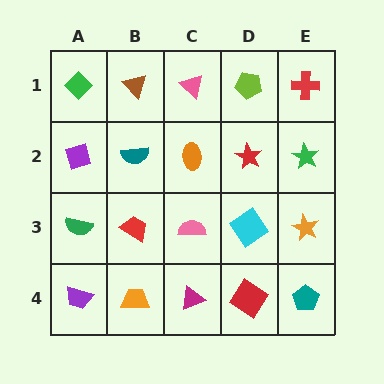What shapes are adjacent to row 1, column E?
A green star (row 2, column E), a lime pentagon (row 1, column D).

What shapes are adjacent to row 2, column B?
A brown triangle (row 1, column B), a red trapezoid (row 3, column B), a purple diamond (row 2, column A), an orange ellipse (row 2, column C).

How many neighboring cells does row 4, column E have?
2.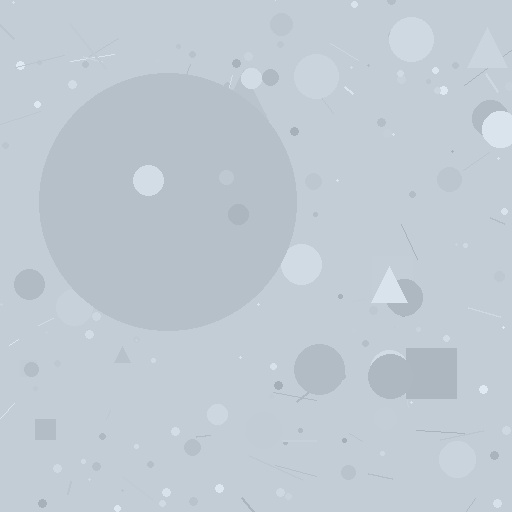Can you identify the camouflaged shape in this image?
The camouflaged shape is a circle.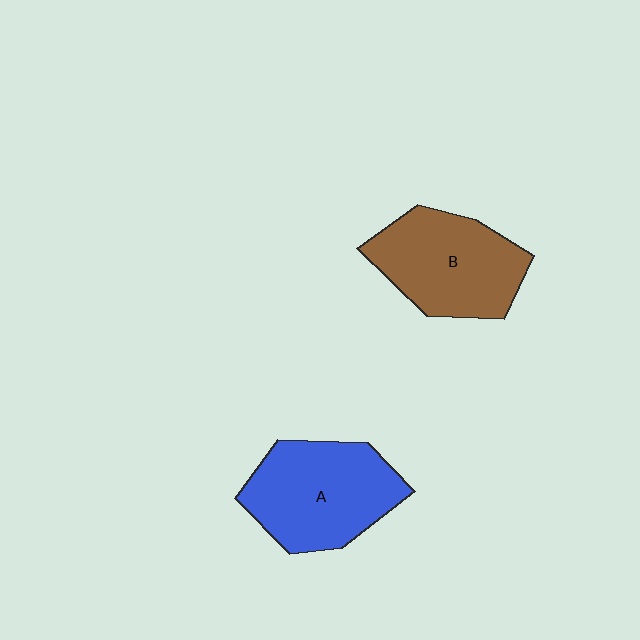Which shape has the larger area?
Shape A (blue).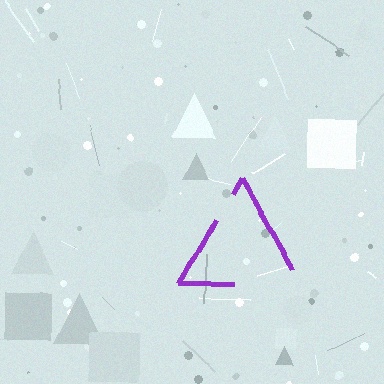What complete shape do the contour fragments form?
The contour fragments form a triangle.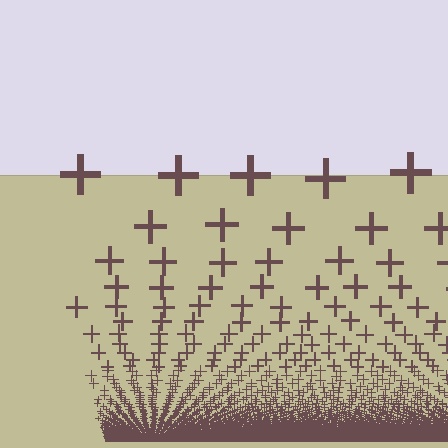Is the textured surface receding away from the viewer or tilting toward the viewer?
The surface appears to tilt toward the viewer. Texture elements get larger and sparser toward the top.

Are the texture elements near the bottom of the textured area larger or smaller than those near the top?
Smaller. The gradient is inverted — elements near the bottom are smaller and denser.